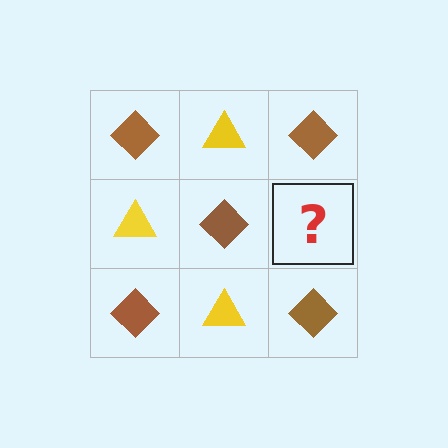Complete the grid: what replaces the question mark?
The question mark should be replaced with a yellow triangle.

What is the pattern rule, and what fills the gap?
The rule is that it alternates brown diamond and yellow triangle in a checkerboard pattern. The gap should be filled with a yellow triangle.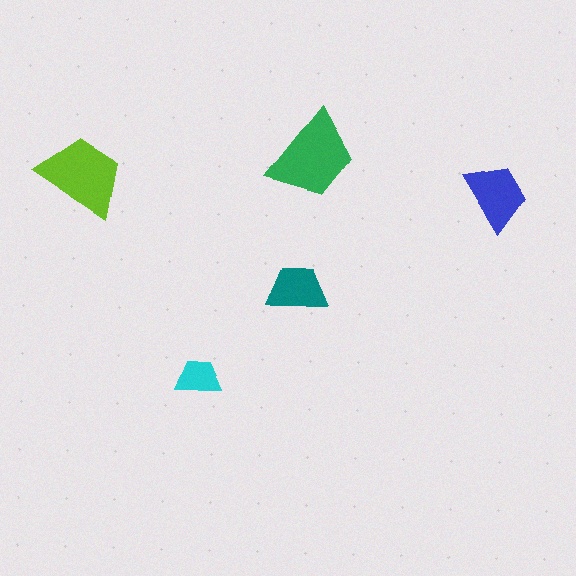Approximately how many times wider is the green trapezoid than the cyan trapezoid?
About 2 times wider.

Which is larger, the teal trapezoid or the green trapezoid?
The green one.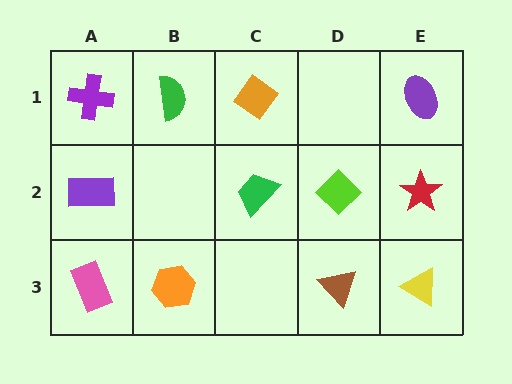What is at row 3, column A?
A pink rectangle.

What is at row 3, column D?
A brown triangle.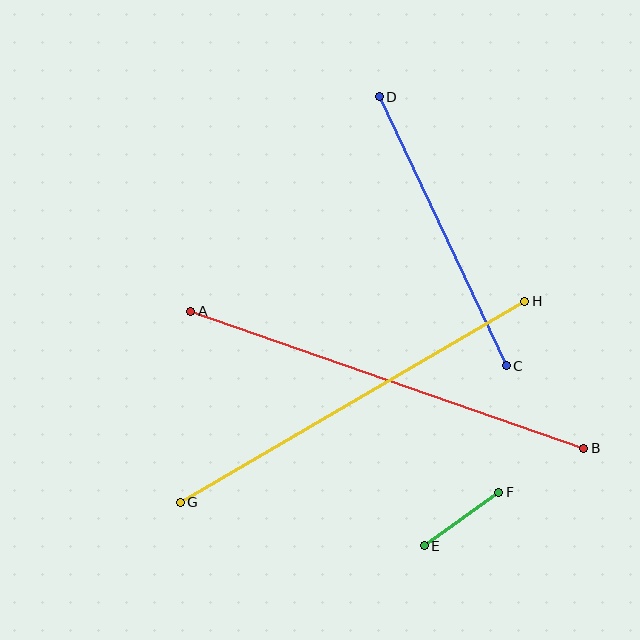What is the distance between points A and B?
The distance is approximately 417 pixels.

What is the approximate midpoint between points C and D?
The midpoint is at approximately (443, 231) pixels.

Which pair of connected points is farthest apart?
Points A and B are farthest apart.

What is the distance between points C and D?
The distance is approximately 297 pixels.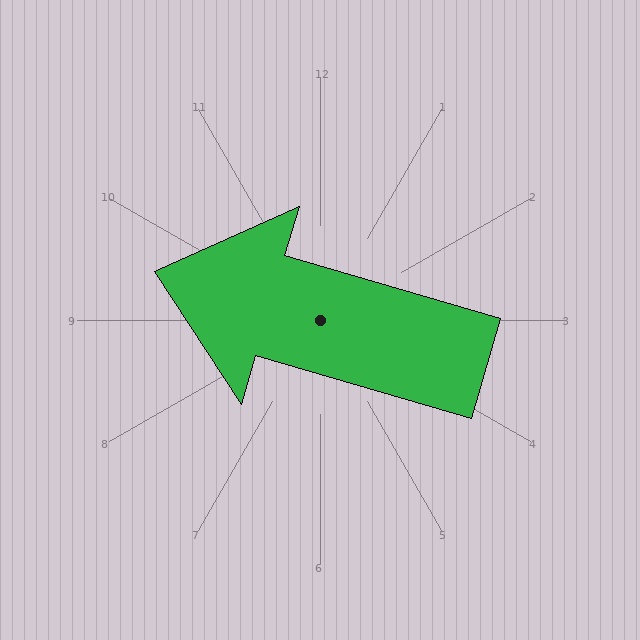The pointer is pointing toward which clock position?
Roughly 10 o'clock.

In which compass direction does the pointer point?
West.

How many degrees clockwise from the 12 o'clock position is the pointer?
Approximately 286 degrees.